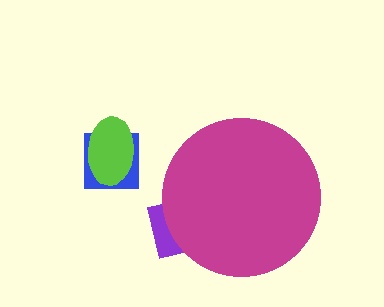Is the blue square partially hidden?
No, the blue square is fully visible.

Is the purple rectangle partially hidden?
Yes, the purple rectangle is partially hidden behind the magenta circle.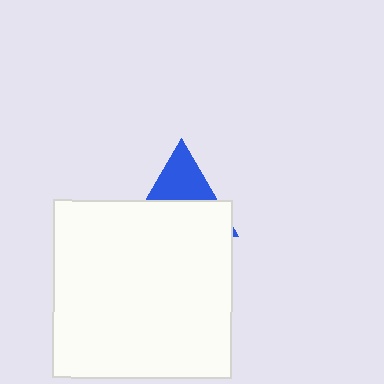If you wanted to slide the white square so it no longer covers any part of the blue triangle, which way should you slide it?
Slide it down — that is the most direct way to separate the two shapes.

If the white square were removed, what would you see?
You would see the complete blue triangle.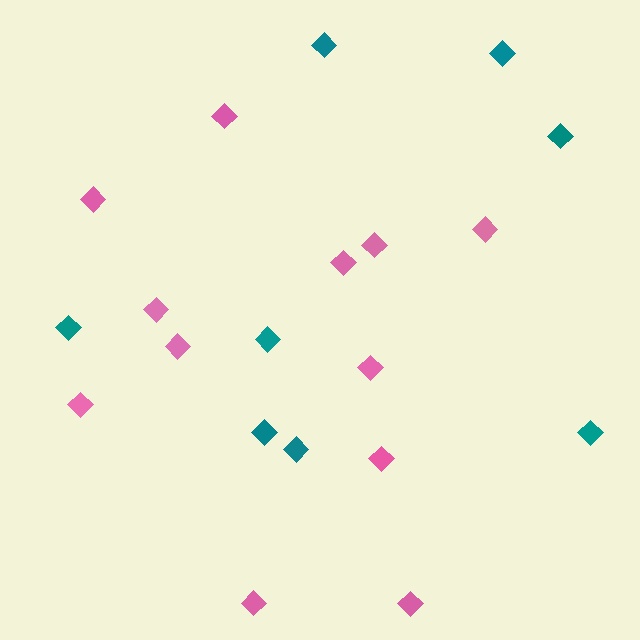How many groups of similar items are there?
There are 2 groups: one group of teal diamonds (8) and one group of pink diamonds (12).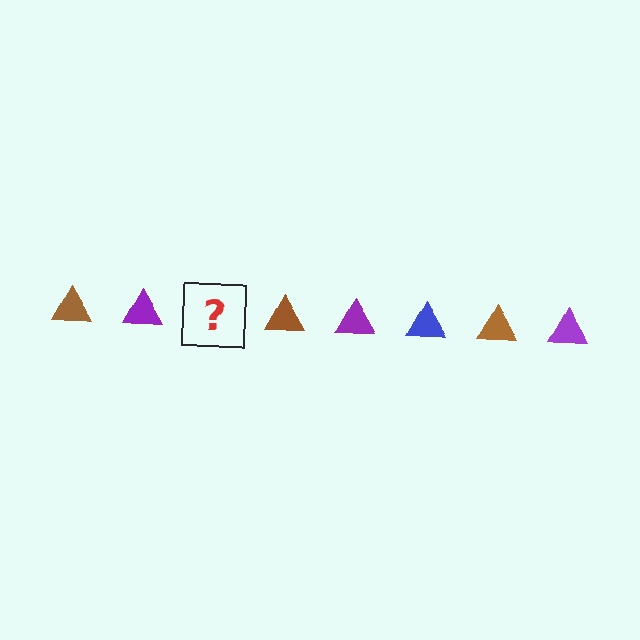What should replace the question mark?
The question mark should be replaced with a blue triangle.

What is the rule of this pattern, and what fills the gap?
The rule is that the pattern cycles through brown, purple, blue triangles. The gap should be filled with a blue triangle.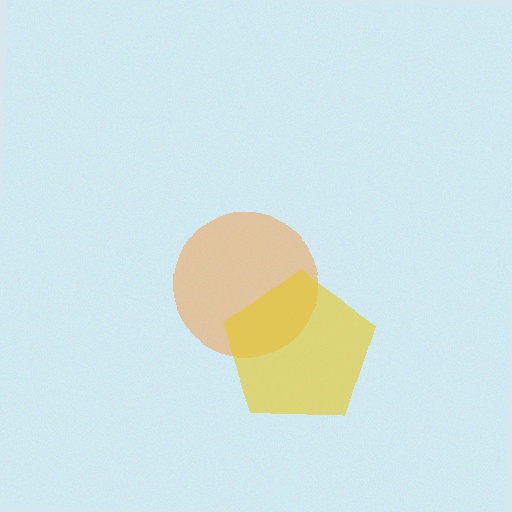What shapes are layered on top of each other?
The layered shapes are: an orange circle, a yellow pentagon.